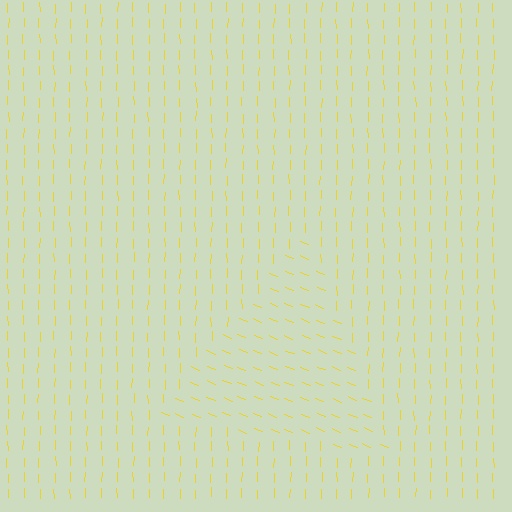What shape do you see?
I see a triangle.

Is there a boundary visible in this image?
Yes, there is a texture boundary formed by a change in line orientation.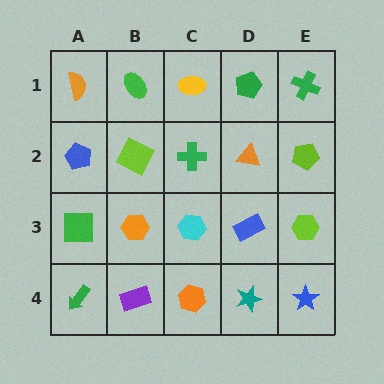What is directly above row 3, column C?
A green cross.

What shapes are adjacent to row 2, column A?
An orange semicircle (row 1, column A), a green square (row 3, column A), a lime square (row 2, column B).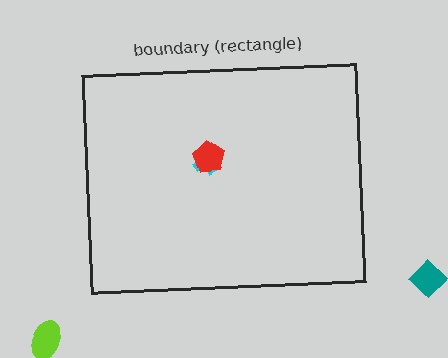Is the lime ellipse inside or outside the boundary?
Outside.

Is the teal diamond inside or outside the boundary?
Outside.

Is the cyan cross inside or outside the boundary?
Inside.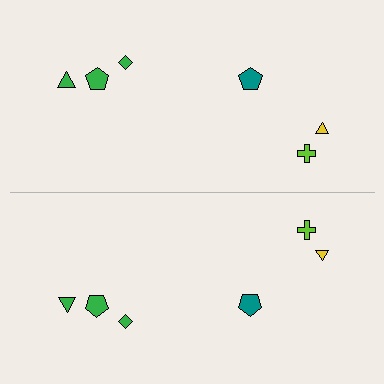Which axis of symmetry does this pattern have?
The pattern has a horizontal axis of symmetry running through the center of the image.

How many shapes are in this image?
There are 12 shapes in this image.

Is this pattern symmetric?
Yes, this pattern has bilateral (reflection) symmetry.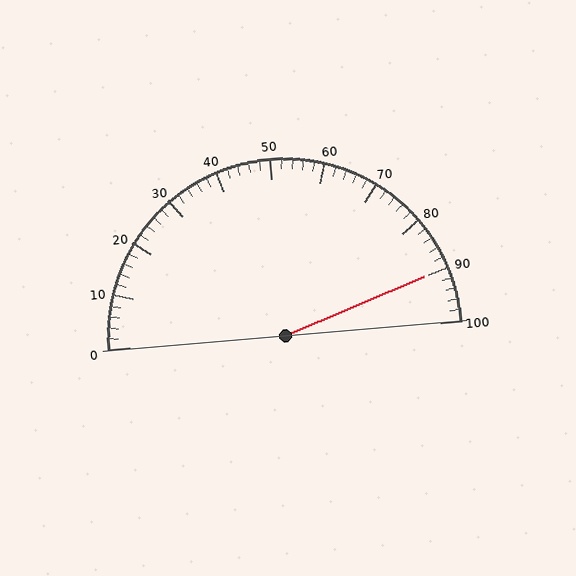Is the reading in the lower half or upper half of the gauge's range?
The reading is in the upper half of the range (0 to 100).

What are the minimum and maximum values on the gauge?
The gauge ranges from 0 to 100.